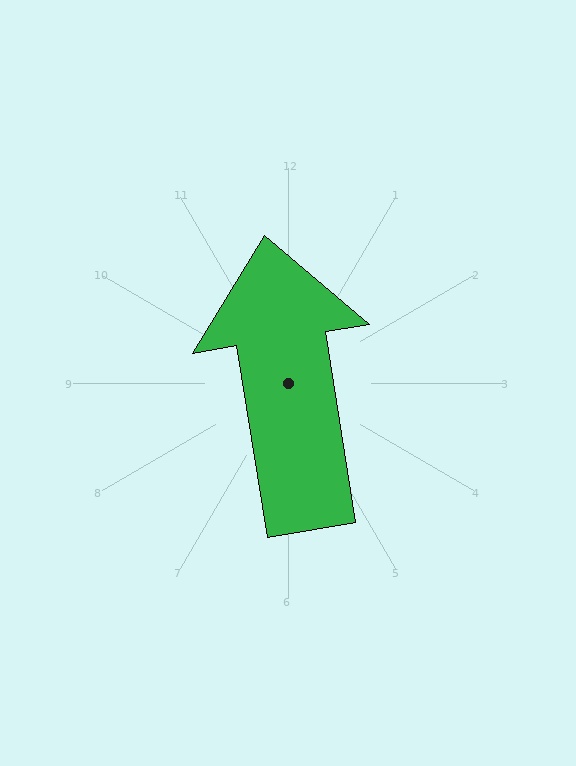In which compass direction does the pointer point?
North.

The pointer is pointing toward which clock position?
Roughly 12 o'clock.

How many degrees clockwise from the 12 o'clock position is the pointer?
Approximately 351 degrees.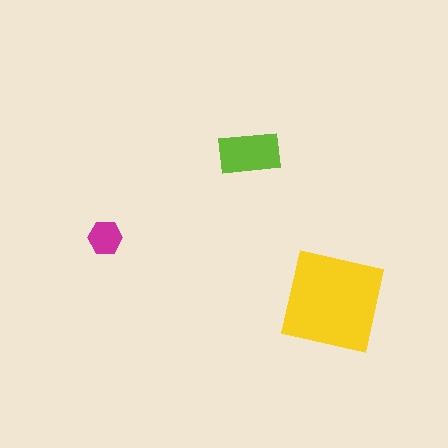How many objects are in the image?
There are 3 objects in the image.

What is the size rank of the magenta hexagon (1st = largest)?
3rd.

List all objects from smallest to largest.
The magenta hexagon, the lime rectangle, the yellow square.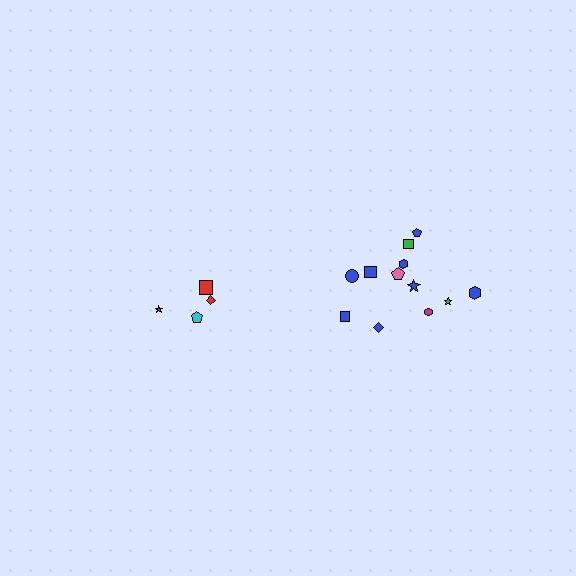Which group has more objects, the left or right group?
The right group.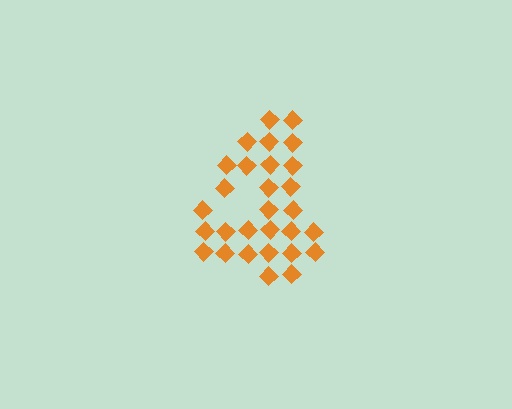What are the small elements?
The small elements are diamonds.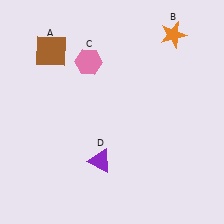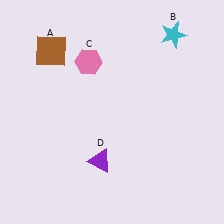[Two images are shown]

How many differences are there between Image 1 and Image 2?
There is 1 difference between the two images.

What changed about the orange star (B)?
In Image 1, B is orange. In Image 2, it changed to cyan.